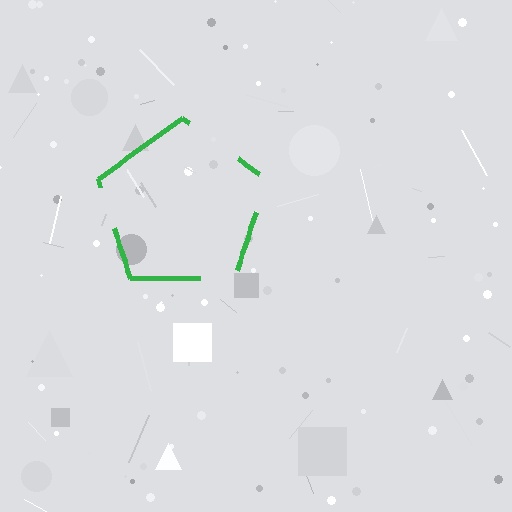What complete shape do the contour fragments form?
The contour fragments form a pentagon.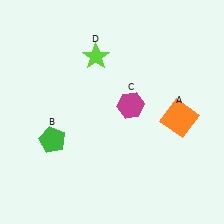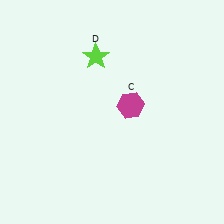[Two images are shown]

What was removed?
The orange square (A), the green pentagon (B) were removed in Image 2.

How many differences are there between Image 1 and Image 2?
There are 2 differences between the two images.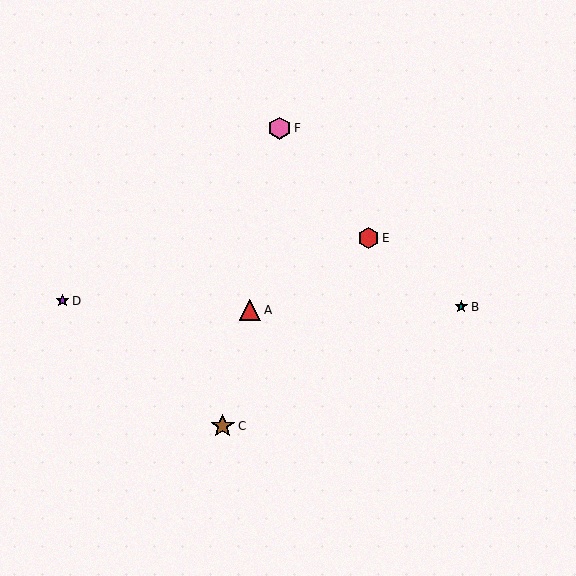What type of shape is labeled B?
Shape B is a teal star.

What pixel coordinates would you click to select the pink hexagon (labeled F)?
Click at (280, 128) to select the pink hexagon F.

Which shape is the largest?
The brown star (labeled C) is the largest.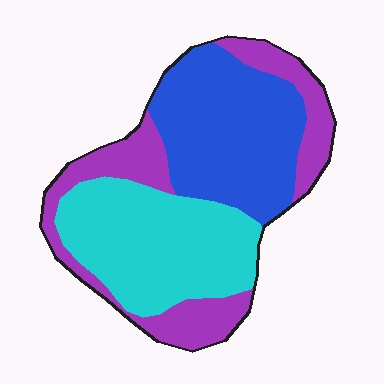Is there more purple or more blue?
Blue.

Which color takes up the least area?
Purple, at roughly 30%.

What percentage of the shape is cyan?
Cyan takes up about three eighths (3/8) of the shape.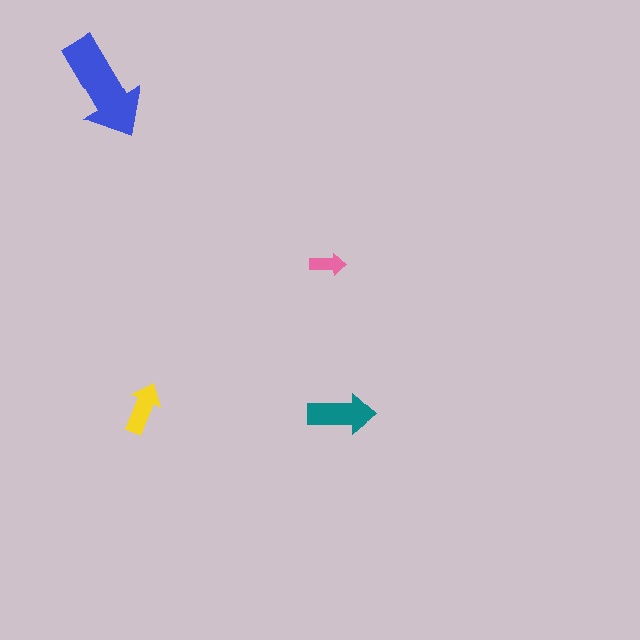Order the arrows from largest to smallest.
the blue one, the teal one, the yellow one, the pink one.